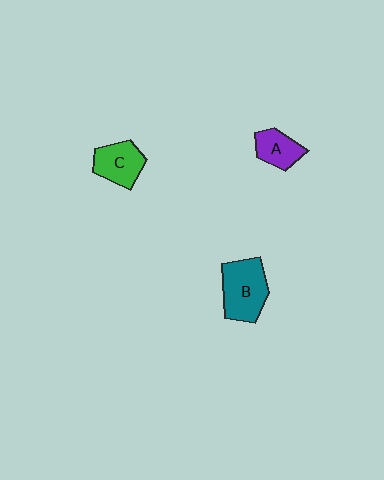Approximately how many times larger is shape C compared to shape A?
Approximately 1.3 times.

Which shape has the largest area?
Shape B (teal).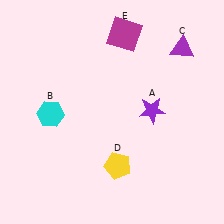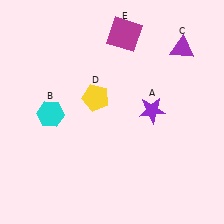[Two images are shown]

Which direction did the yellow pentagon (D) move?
The yellow pentagon (D) moved up.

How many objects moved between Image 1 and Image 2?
1 object moved between the two images.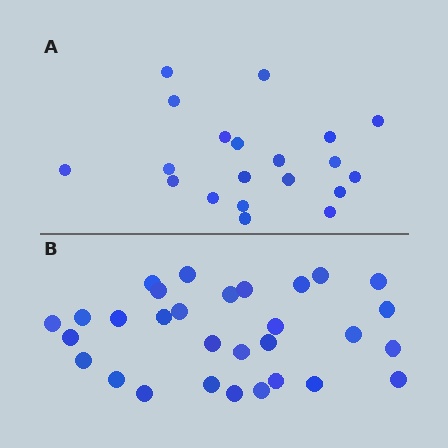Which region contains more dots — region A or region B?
Region B (the bottom region) has more dots.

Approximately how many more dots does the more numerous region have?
Region B has roughly 10 or so more dots than region A.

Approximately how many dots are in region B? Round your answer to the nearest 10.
About 30 dots.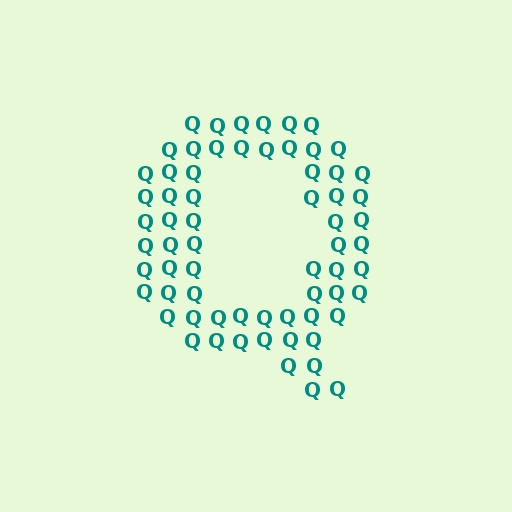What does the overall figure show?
The overall figure shows the letter Q.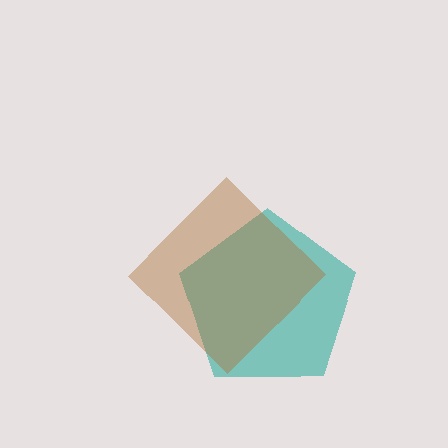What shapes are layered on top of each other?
The layered shapes are: a teal pentagon, a brown diamond.